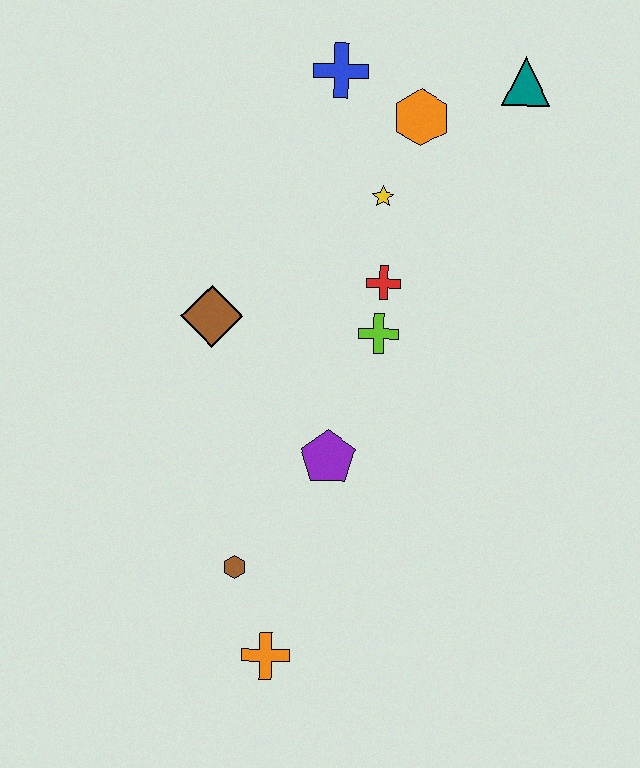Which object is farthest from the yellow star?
The orange cross is farthest from the yellow star.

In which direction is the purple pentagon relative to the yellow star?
The purple pentagon is below the yellow star.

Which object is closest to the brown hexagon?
The orange cross is closest to the brown hexagon.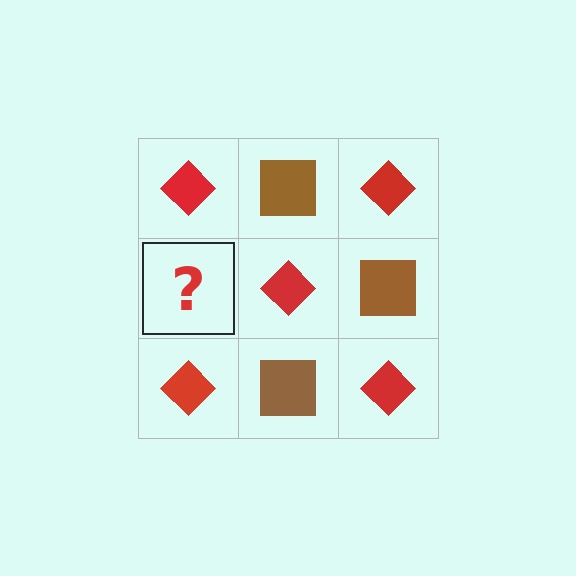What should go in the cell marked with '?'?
The missing cell should contain a brown square.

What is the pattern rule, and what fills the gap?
The rule is that it alternates red diamond and brown square in a checkerboard pattern. The gap should be filled with a brown square.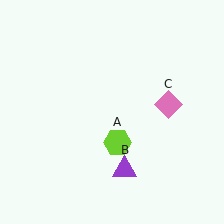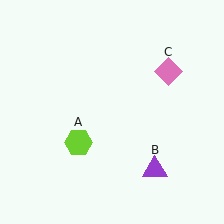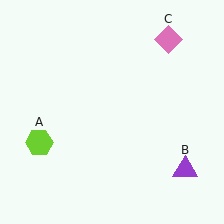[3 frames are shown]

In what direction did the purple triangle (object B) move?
The purple triangle (object B) moved right.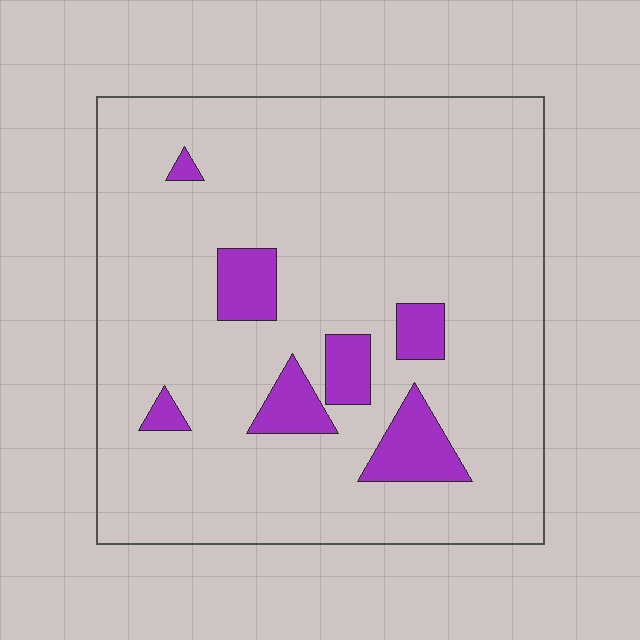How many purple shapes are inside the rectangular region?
7.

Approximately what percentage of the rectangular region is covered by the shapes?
Approximately 10%.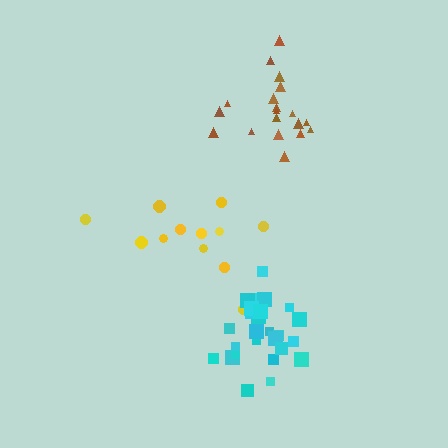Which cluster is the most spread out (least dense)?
Yellow.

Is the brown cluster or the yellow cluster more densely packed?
Brown.